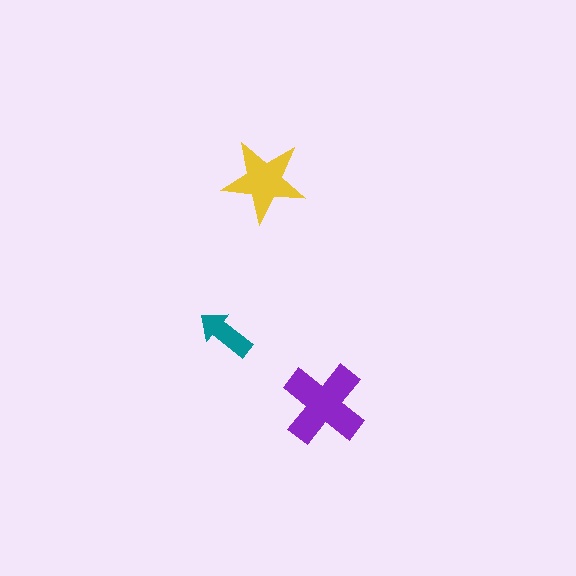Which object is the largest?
The purple cross.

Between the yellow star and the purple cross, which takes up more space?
The purple cross.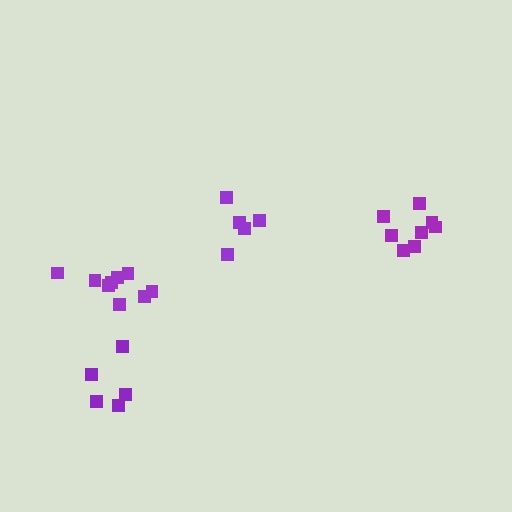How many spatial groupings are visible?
There are 4 spatial groupings.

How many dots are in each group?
Group 1: 5 dots, Group 2: 9 dots, Group 3: 8 dots, Group 4: 5 dots (27 total).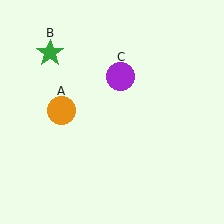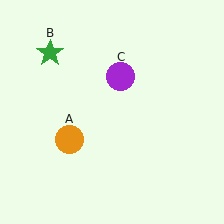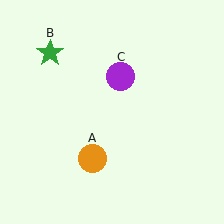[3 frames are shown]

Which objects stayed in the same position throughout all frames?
Green star (object B) and purple circle (object C) remained stationary.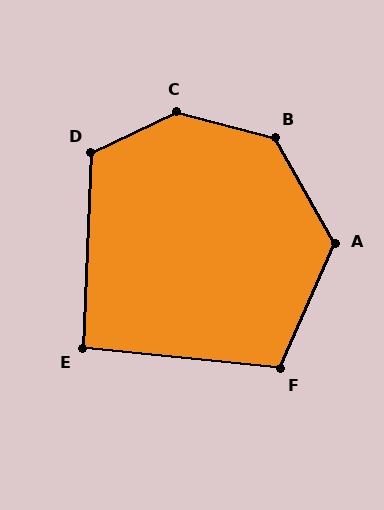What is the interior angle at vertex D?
Approximately 118 degrees (obtuse).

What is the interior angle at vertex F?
Approximately 108 degrees (obtuse).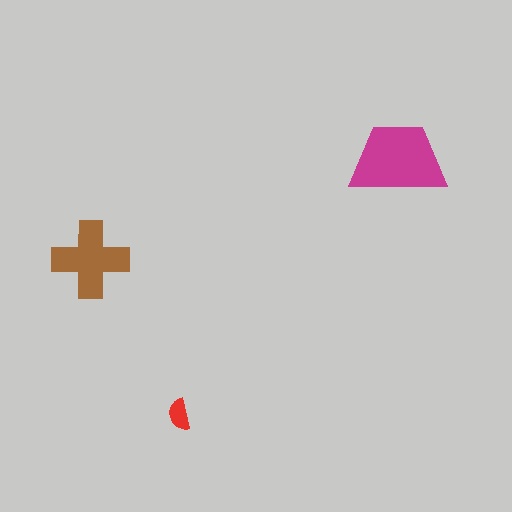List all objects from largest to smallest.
The magenta trapezoid, the brown cross, the red semicircle.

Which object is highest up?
The magenta trapezoid is topmost.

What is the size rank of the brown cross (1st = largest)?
2nd.